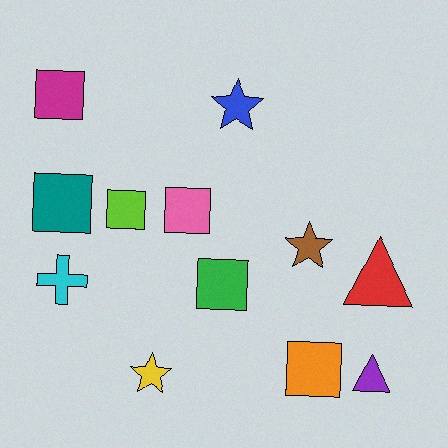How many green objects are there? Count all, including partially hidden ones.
There is 1 green object.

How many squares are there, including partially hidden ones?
There are 6 squares.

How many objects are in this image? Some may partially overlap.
There are 12 objects.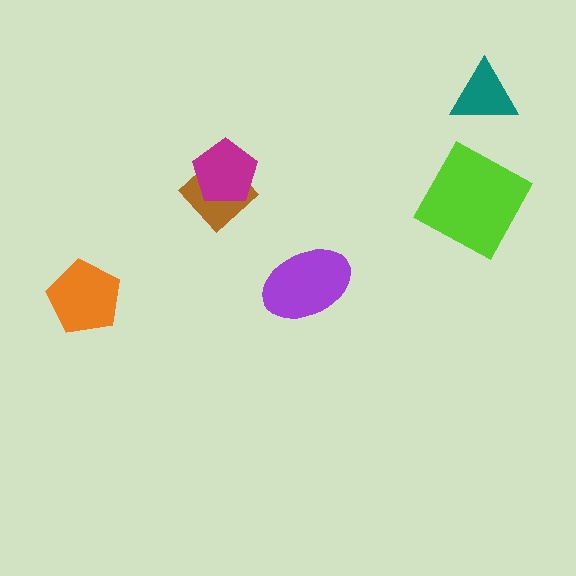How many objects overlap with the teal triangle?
0 objects overlap with the teal triangle.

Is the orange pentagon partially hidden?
No, no other shape covers it.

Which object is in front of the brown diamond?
The magenta pentagon is in front of the brown diamond.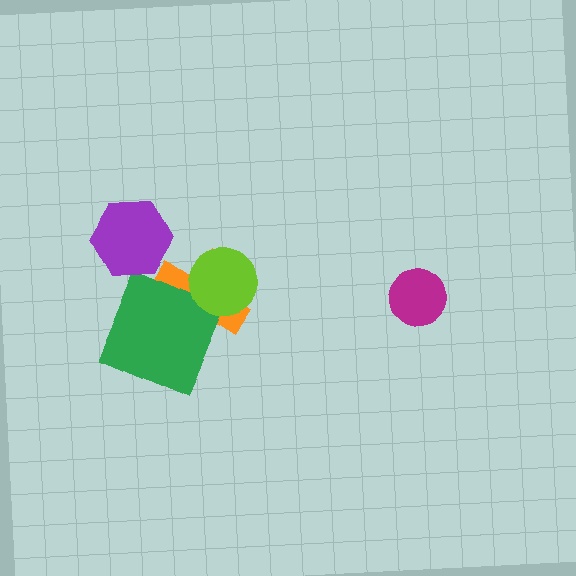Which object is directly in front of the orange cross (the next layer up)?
The green square is directly in front of the orange cross.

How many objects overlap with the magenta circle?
0 objects overlap with the magenta circle.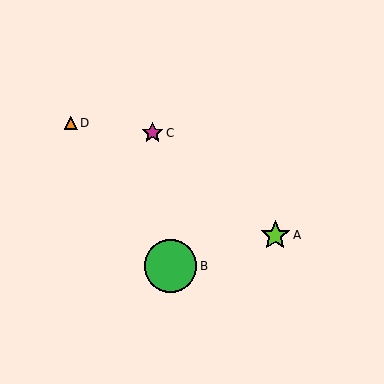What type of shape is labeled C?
Shape C is a magenta star.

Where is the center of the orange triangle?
The center of the orange triangle is at (71, 123).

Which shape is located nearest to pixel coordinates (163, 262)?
The green circle (labeled B) at (170, 266) is nearest to that location.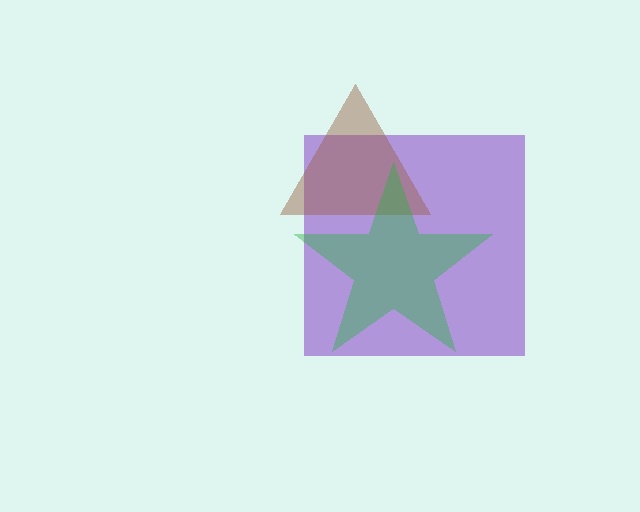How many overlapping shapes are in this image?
There are 3 overlapping shapes in the image.